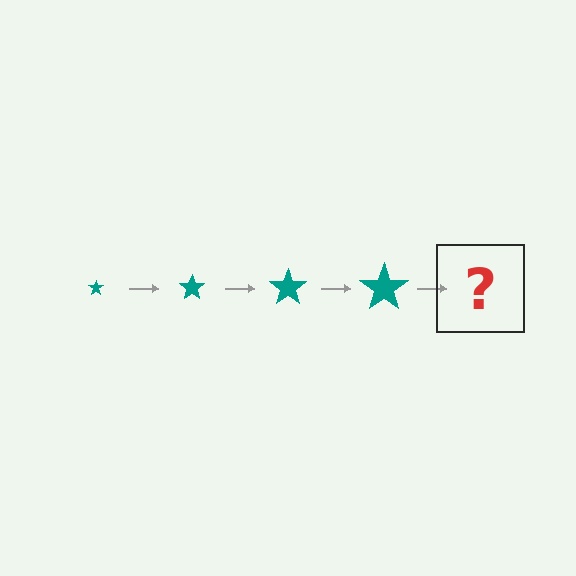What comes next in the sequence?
The next element should be a teal star, larger than the previous one.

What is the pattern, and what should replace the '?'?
The pattern is that the star gets progressively larger each step. The '?' should be a teal star, larger than the previous one.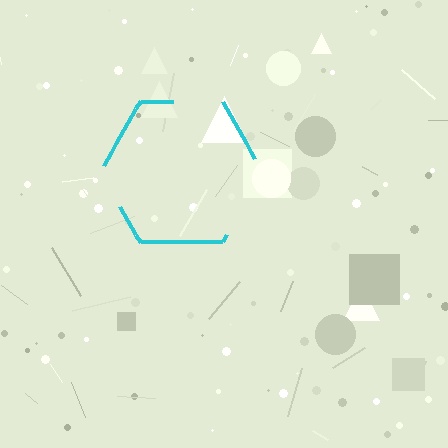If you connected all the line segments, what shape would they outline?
They would outline a hexagon.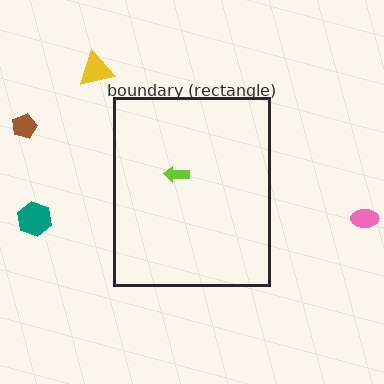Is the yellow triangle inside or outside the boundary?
Outside.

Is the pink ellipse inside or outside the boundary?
Outside.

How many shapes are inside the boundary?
1 inside, 4 outside.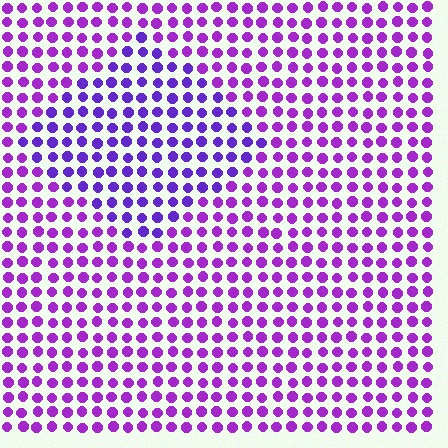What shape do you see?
I see a diamond.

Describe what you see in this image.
The image is filled with small purple elements in a uniform arrangement. A diamond-shaped region is visible where the elements are tinted to a slightly different hue, forming a subtle color boundary.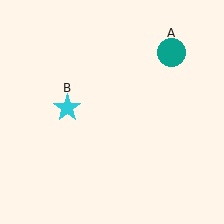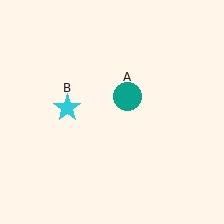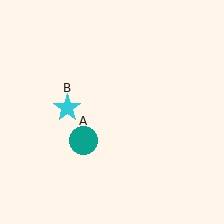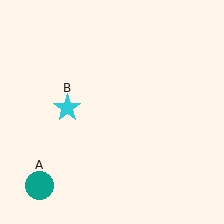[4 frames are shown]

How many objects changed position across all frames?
1 object changed position: teal circle (object A).